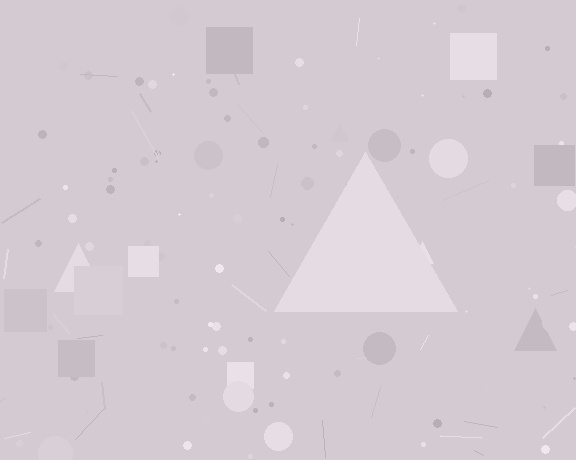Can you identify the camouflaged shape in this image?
The camouflaged shape is a triangle.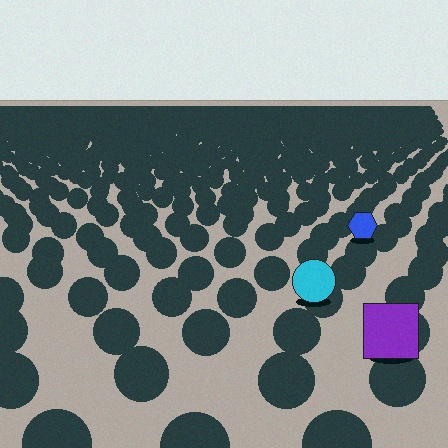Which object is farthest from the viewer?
The blue hexagon is farthest from the viewer. It appears smaller and the ground texture around it is denser.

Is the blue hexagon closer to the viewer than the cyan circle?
No. The cyan circle is closer — you can tell from the texture gradient: the ground texture is coarser near it.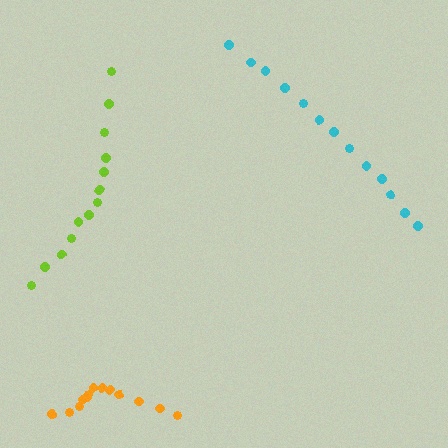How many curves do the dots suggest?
There are 3 distinct paths.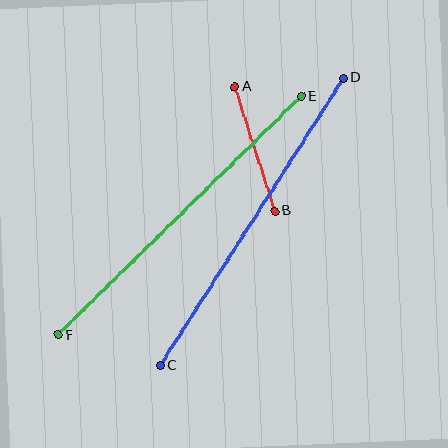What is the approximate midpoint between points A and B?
The midpoint is at approximately (255, 149) pixels.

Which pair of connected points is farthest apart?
Points C and D are farthest apart.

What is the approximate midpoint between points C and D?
The midpoint is at approximately (252, 222) pixels.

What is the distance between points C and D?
The distance is approximately 341 pixels.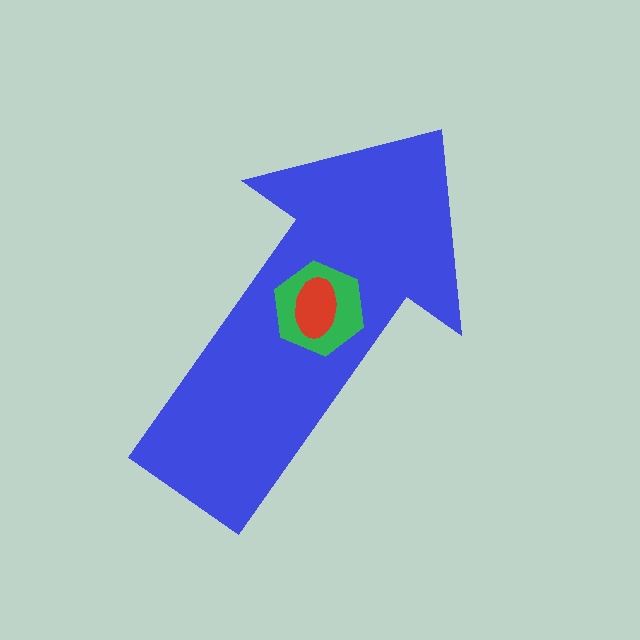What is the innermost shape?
The red ellipse.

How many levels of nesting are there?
3.